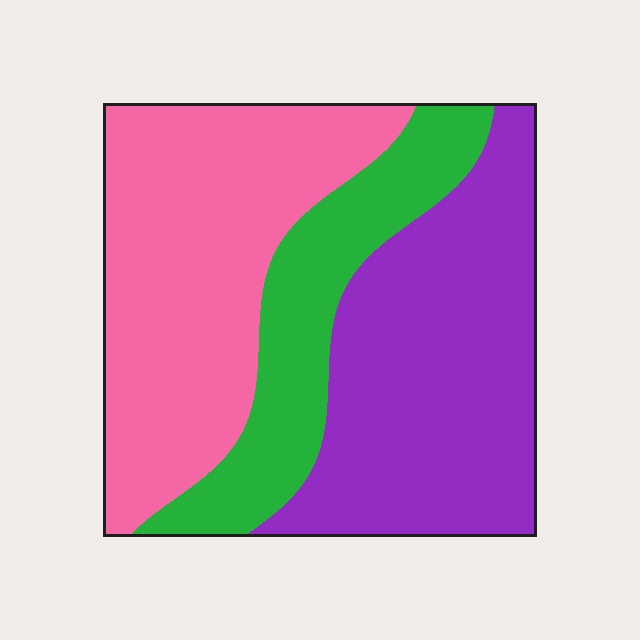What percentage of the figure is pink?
Pink covers roughly 40% of the figure.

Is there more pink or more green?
Pink.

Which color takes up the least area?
Green, at roughly 20%.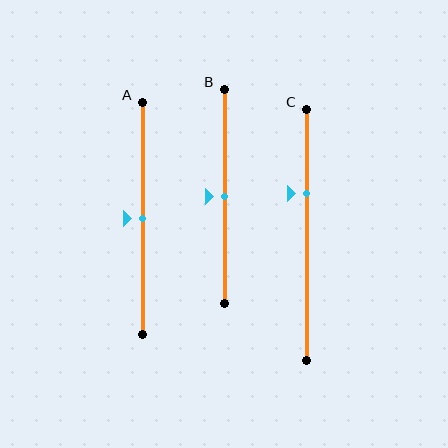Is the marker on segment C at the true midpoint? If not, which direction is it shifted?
No, the marker on segment C is shifted upward by about 16% of the segment length.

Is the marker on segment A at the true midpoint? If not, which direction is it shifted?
Yes, the marker on segment A is at the true midpoint.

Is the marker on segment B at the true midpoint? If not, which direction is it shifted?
Yes, the marker on segment B is at the true midpoint.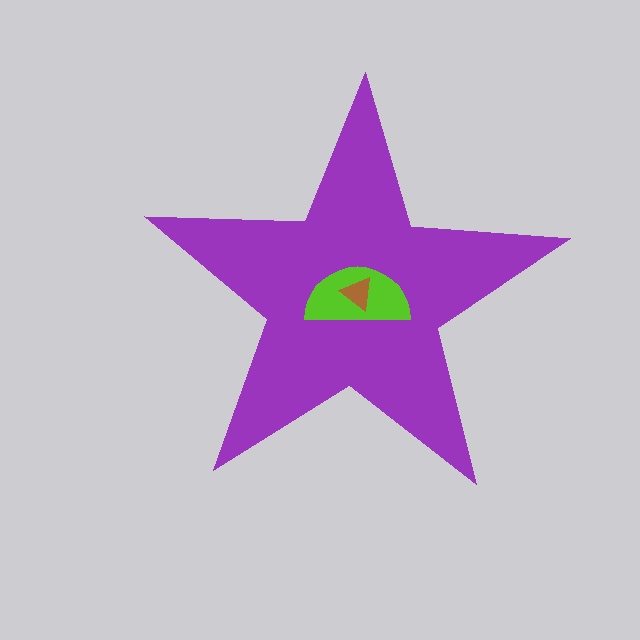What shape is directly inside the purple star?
The lime semicircle.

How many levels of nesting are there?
3.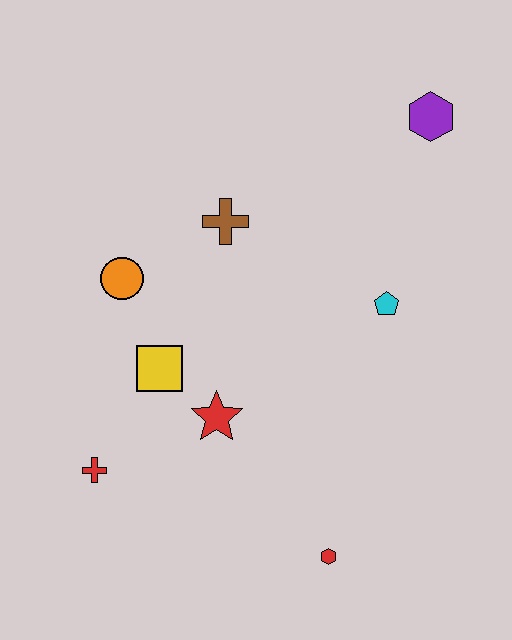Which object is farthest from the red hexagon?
The purple hexagon is farthest from the red hexagon.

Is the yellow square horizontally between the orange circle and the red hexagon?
Yes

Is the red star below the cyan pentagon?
Yes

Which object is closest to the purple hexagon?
The cyan pentagon is closest to the purple hexagon.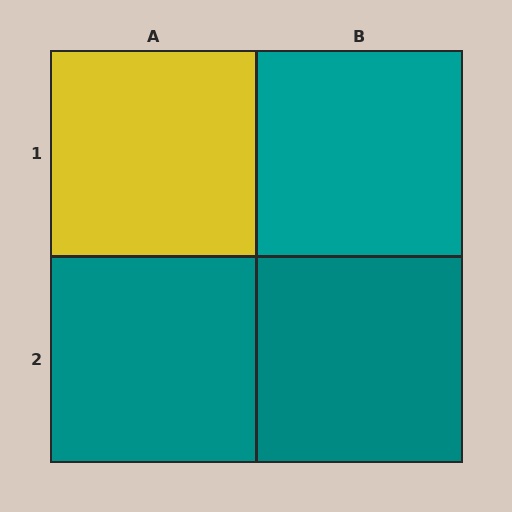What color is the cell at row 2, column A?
Teal.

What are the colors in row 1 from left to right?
Yellow, teal.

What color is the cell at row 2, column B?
Teal.